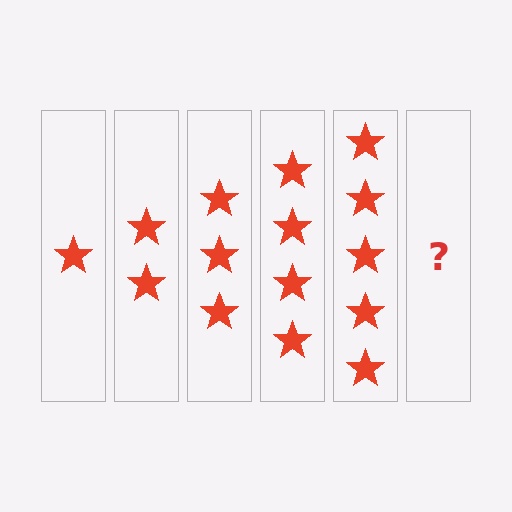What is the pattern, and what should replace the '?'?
The pattern is that each step adds one more star. The '?' should be 6 stars.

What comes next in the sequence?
The next element should be 6 stars.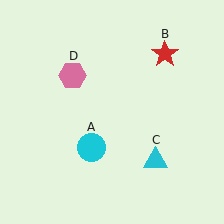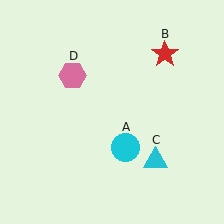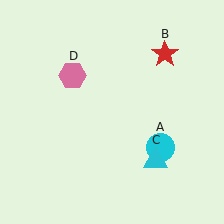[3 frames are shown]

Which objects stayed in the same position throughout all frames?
Red star (object B) and cyan triangle (object C) and pink hexagon (object D) remained stationary.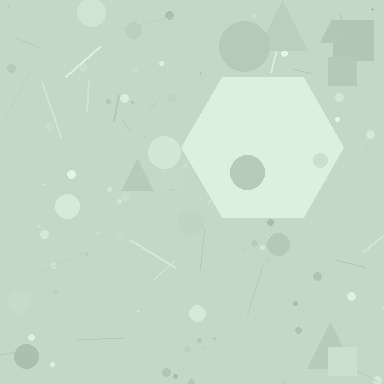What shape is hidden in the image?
A hexagon is hidden in the image.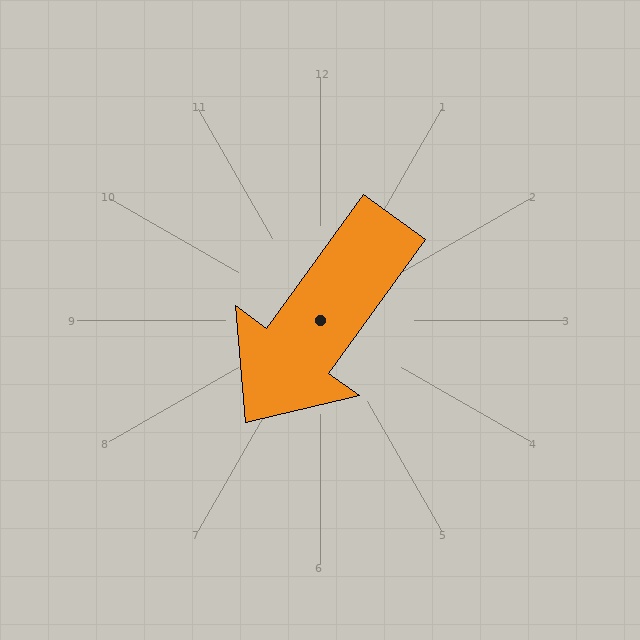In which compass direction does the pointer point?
Southwest.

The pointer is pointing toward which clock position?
Roughly 7 o'clock.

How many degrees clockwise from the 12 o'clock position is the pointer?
Approximately 216 degrees.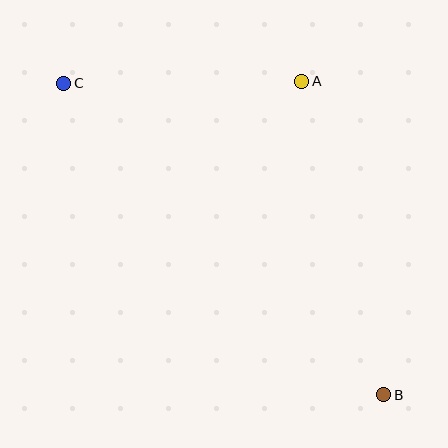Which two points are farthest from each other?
Points B and C are farthest from each other.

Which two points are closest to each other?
Points A and C are closest to each other.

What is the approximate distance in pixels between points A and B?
The distance between A and B is approximately 324 pixels.